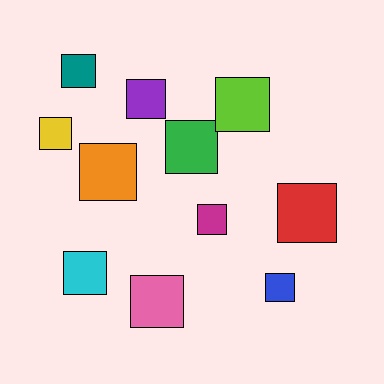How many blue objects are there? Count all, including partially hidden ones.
There is 1 blue object.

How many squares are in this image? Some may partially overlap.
There are 11 squares.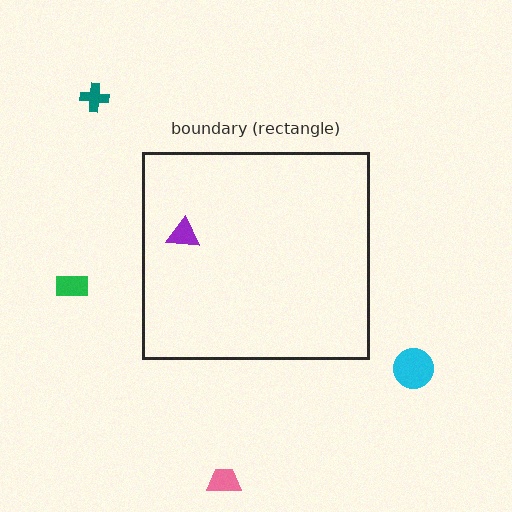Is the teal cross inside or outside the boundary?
Outside.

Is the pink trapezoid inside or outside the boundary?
Outside.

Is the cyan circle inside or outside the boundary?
Outside.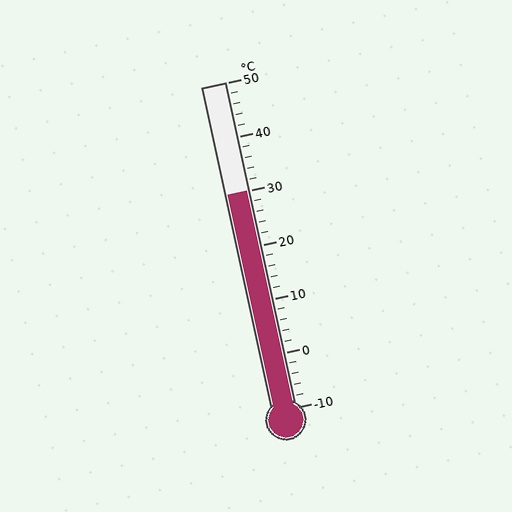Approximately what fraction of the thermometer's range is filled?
The thermometer is filled to approximately 65% of its range.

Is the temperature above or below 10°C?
The temperature is above 10°C.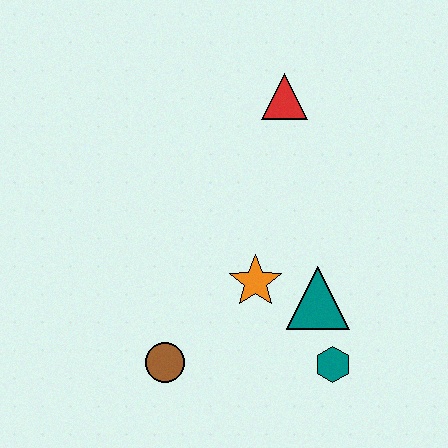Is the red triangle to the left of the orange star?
No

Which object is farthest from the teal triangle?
The red triangle is farthest from the teal triangle.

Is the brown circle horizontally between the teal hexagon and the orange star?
No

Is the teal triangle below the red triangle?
Yes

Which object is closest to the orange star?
The teal triangle is closest to the orange star.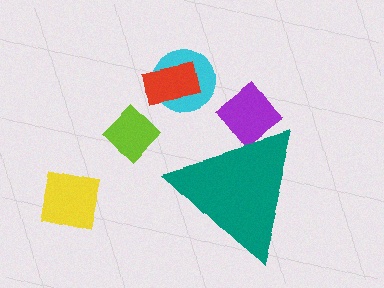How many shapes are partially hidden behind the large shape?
1 shape is partially hidden.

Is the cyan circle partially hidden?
No, the cyan circle is fully visible.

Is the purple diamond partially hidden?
Yes, the purple diamond is partially hidden behind the teal triangle.